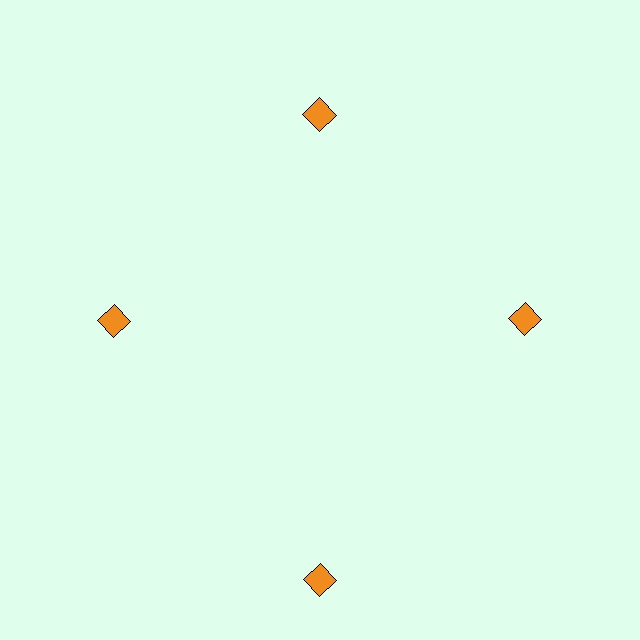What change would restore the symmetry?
The symmetry would be restored by moving it inward, back onto the ring so that all 4 squares sit at equal angles and equal distance from the center.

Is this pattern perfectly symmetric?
No. The 4 orange squares are arranged in a ring, but one element near the 6 o'clock position is pushed outward from the center, breaking the 4-fold rotational symmetry.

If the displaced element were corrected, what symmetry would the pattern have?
It would have 4-fold rotational symmetry — the pattern would map onto itself every 90 degrees.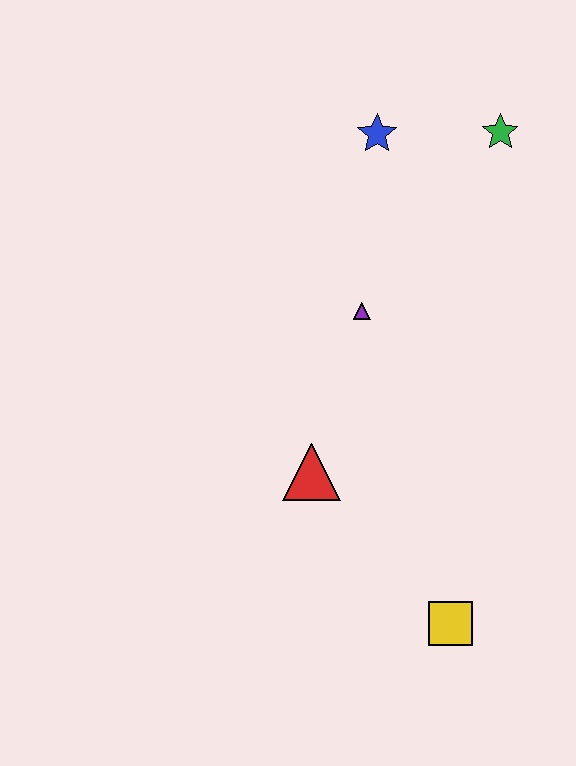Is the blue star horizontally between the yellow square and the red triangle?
Yes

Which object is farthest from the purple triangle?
The yellow square is farthest from the purple triangle.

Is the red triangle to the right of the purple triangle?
No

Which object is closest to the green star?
The blue star is closest to the green star.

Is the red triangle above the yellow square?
Yes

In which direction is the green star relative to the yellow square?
The green star is above the yellow square.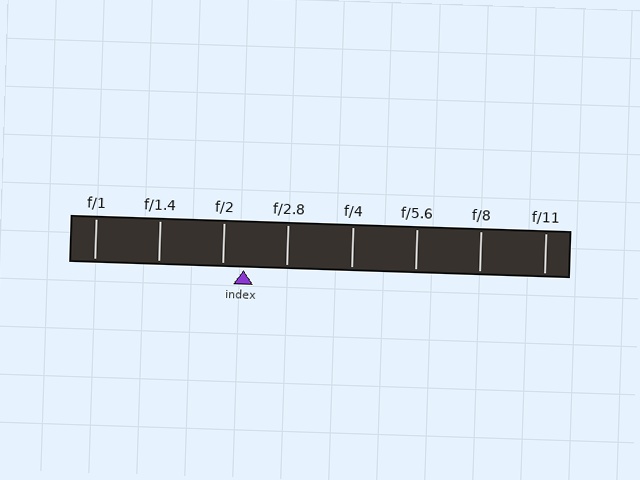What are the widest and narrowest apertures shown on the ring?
The widest aperture shown is f/1 and the narrowest is f/11.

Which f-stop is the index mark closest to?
The index mark is closest to f/2.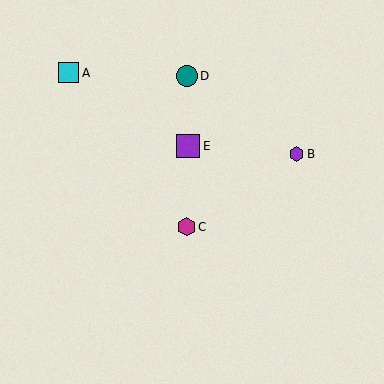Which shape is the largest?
The purple square (labeled E) is the largest.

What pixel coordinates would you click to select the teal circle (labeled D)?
Click at (187, 76) to select the teal circle D.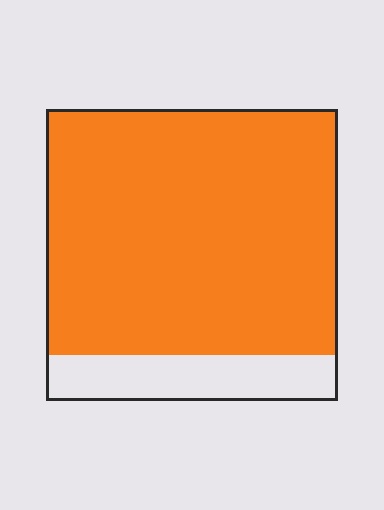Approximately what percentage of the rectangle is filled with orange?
Approximately 85%.